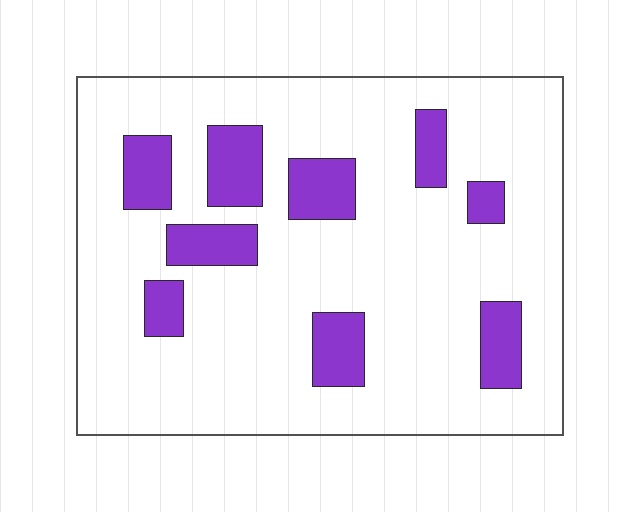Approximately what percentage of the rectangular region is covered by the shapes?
Approximately 15%.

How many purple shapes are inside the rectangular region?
9.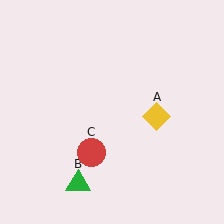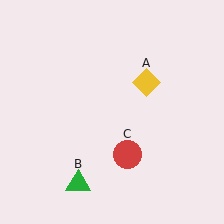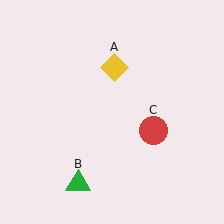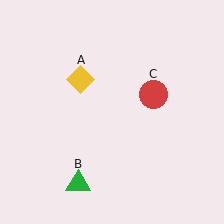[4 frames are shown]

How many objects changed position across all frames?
2 objects changed position: yellow diamond (object A), red circle (object C).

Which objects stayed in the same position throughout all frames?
Green triangle (object B) remained stationary.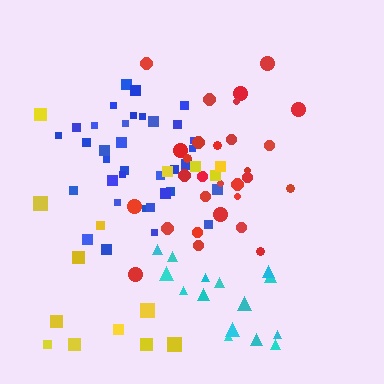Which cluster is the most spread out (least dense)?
Yellow.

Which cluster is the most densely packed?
Blue.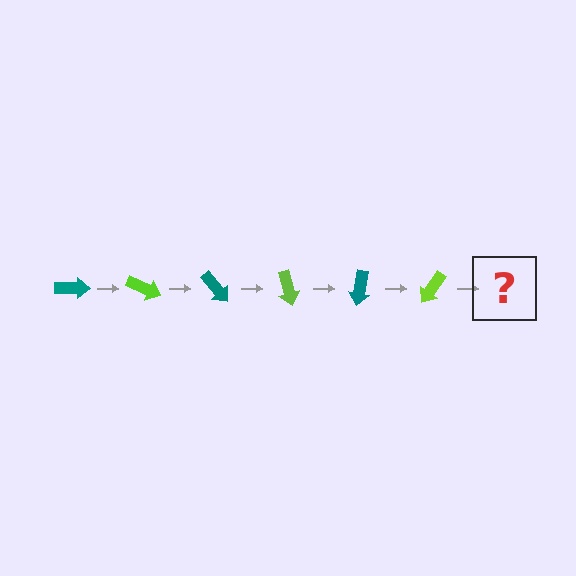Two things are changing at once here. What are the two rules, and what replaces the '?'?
The two rules are that it rotates 25 degrees each step and the color cycles through teal and lime. The '?' should be a teal arrow, rotated 150 degrees from the start.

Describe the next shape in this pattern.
It should be a teal arrow, rotated 150 degrees from the start.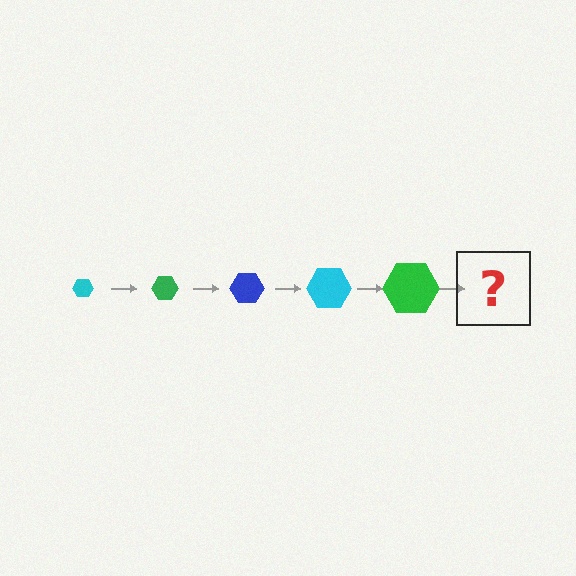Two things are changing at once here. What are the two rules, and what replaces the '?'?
The two rules are that the hexagon grows larger each step and the color cycles through cyan, green, and blue. The '?' should be a blue hexagon, larger than the previous one.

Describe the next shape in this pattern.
It should be a blue hexagon, larger than the previous one.